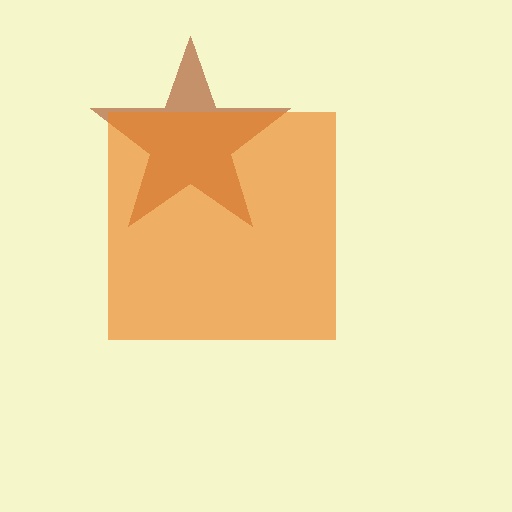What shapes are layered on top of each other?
The layered shapes are: a brown star, an orange square.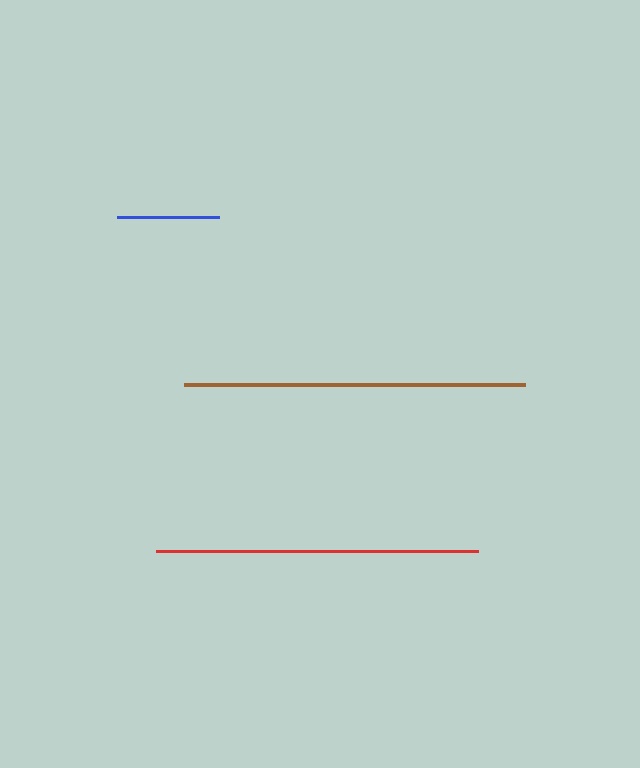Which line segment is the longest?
The brown line is the longest at approximately 342 pixels.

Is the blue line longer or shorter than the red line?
The red line is longer than the blue line.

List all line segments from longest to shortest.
From longest to shortest: brown, red, blue.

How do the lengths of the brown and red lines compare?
The brown and red lines are approximately the same length.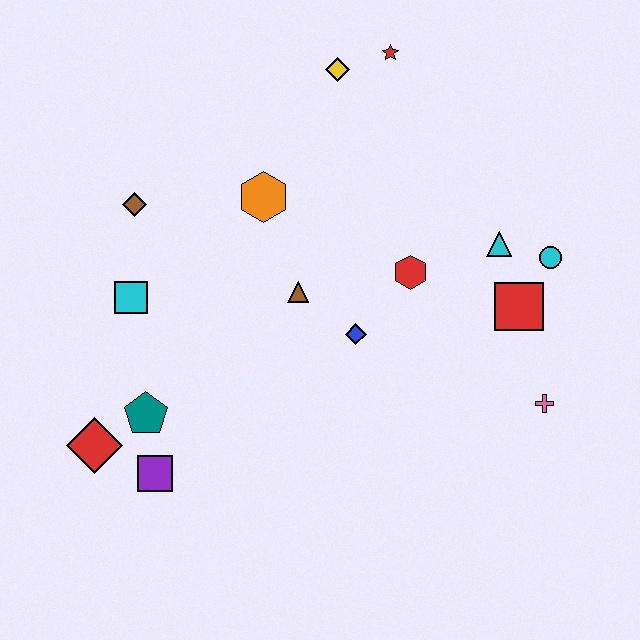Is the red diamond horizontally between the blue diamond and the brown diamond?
No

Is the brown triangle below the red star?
Yes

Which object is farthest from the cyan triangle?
The red diamond is farthest from the cyan triangle.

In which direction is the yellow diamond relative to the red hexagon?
The yellow diamond is above the red hexagon.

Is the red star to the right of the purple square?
Yes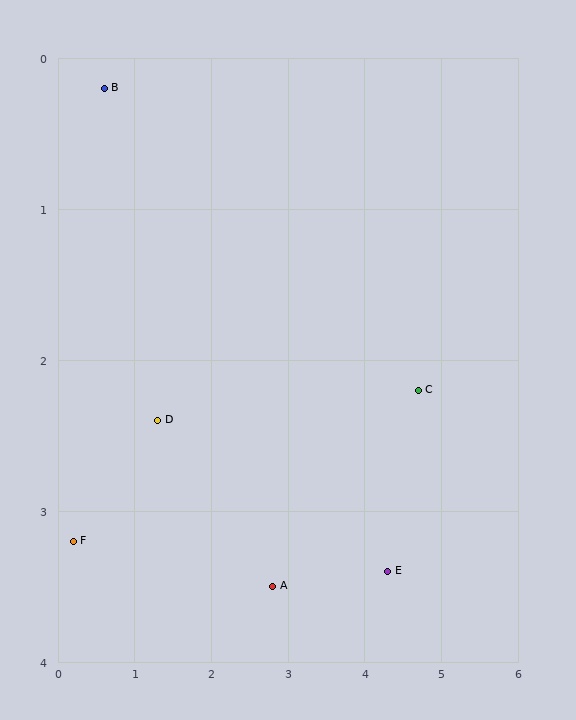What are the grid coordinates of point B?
Point B is at approximately (0.6, 0.2).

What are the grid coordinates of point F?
Point F is at approximately (0.2, 3.2).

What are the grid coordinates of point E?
Point E is at approximately (4.3, 3.4).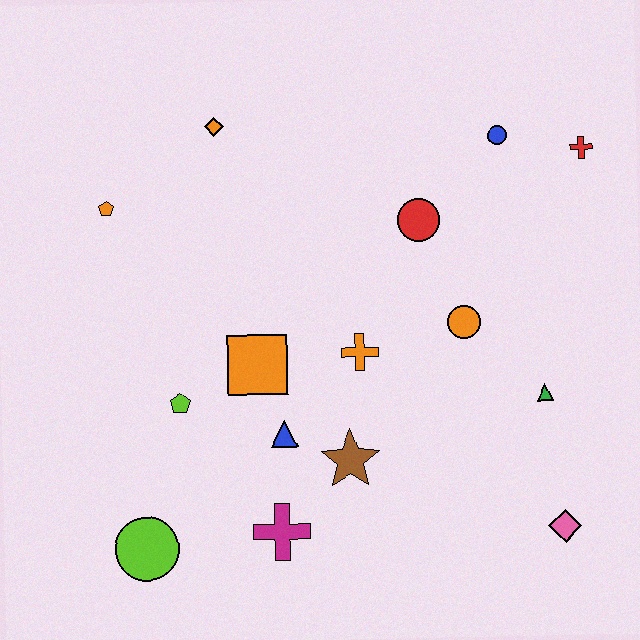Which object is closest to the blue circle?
The red cross is closest to the blue circle.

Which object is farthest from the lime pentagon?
The red cross is farthest from the lime pentagon.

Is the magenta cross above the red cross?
No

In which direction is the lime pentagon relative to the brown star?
The lime pentagon is to the left of the brown star.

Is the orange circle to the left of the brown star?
No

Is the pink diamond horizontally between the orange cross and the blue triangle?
No